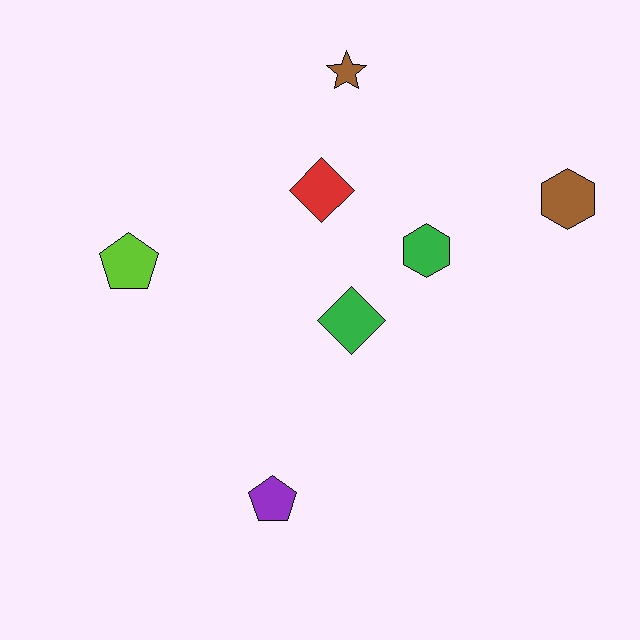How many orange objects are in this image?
There are no orange objects.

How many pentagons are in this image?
There are 2 pentagons.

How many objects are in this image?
There are 7 objects.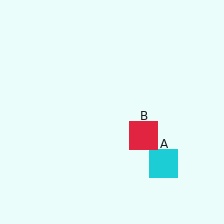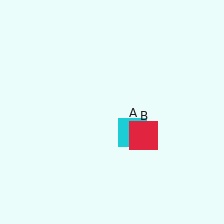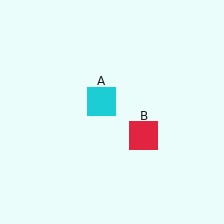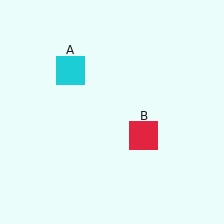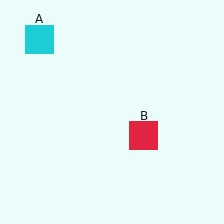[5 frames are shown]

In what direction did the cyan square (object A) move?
The cyan square (object A) moved up and to the left.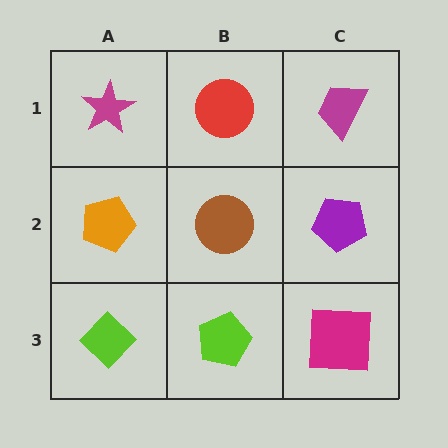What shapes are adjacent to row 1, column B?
A brown circle (row 2, column B), a magenta star (row 1, column A), a magenta trapezoid (row 1, column C).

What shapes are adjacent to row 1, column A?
An orange pentagon (row 2, column A), a red circle (row 1, column B).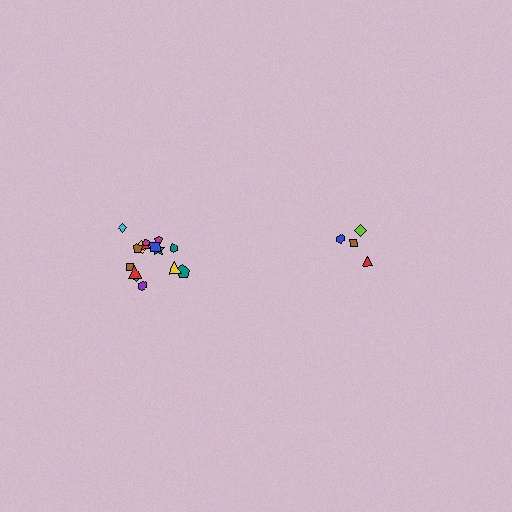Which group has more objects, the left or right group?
The left group.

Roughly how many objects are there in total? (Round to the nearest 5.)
Roughly 20 objects in total.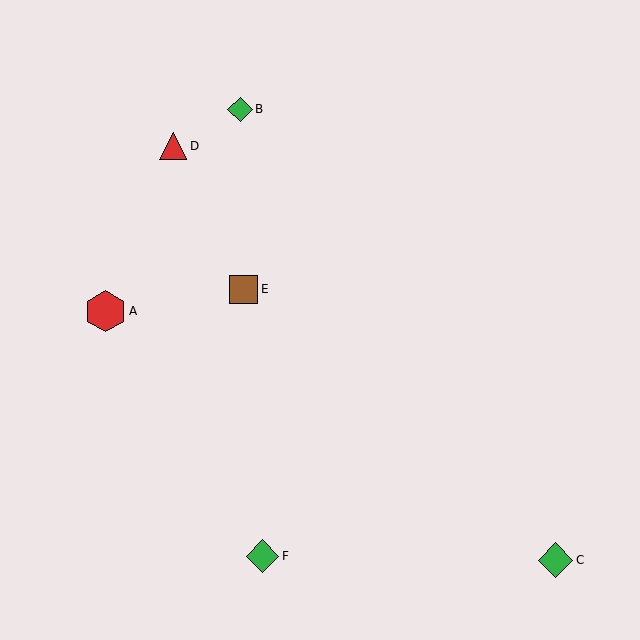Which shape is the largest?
The red hexagon (labeled A) is the largest.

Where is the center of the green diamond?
The center of the green diamond is at (262, 556).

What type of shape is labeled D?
Shape D is a red triangle.